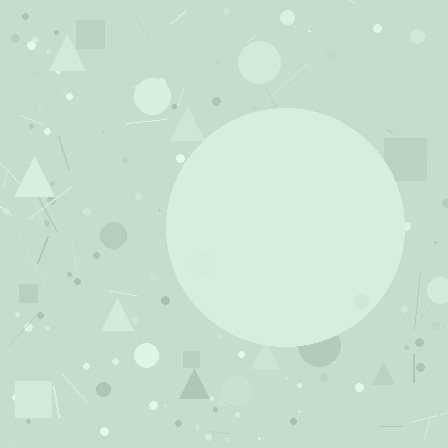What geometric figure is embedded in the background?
A circle is embedded in the background.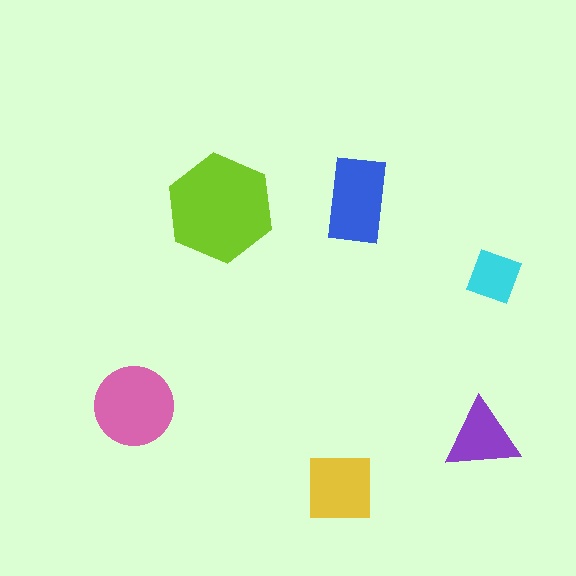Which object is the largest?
The lime hexagon.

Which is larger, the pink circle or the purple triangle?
The pink circle.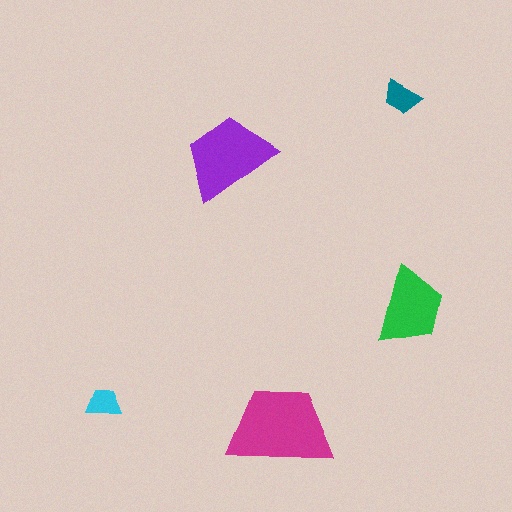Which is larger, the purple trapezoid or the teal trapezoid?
The purple one.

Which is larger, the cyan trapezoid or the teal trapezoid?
The teal one.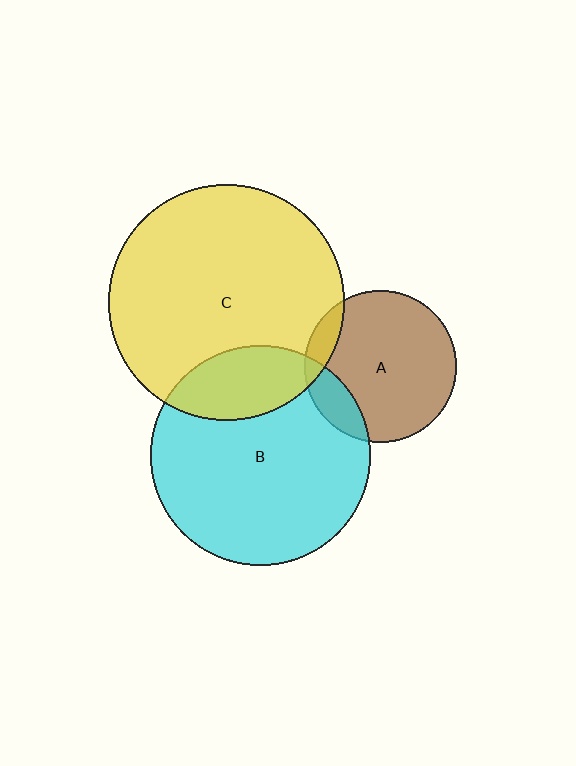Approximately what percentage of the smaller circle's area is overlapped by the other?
Approximately 10%.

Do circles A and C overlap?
Yes.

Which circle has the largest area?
Circle C (yellow).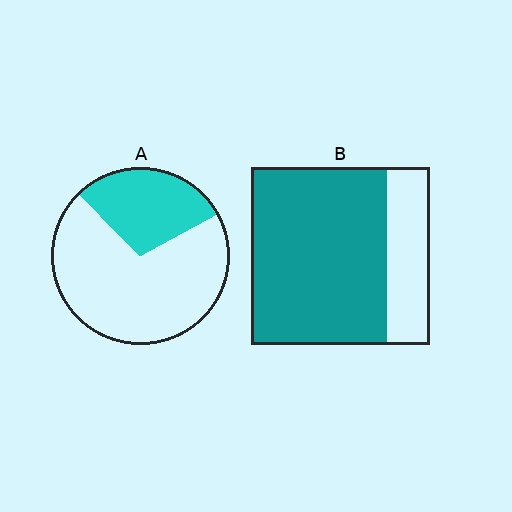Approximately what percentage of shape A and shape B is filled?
A is approximately 30% and B is approximately 75%.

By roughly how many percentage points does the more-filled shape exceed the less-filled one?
By roughly 45 percentage points (B over A).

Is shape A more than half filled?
No.